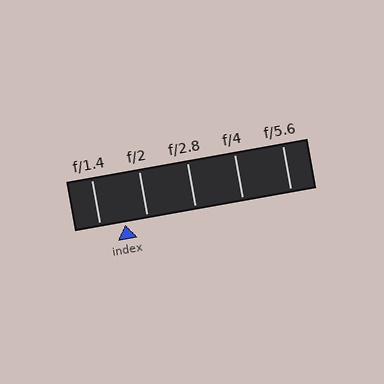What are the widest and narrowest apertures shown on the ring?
The widest aperture shown is f/1.4 and the narrowest is f/5.6.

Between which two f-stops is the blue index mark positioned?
The index mark is between f/1.4 and f/2.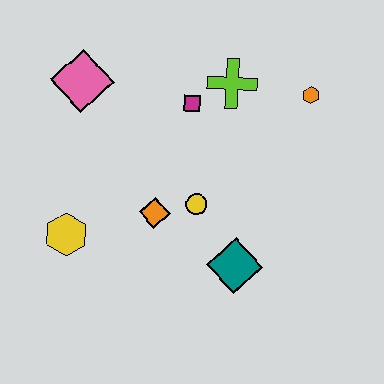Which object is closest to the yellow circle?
The orange diamond is closest to the yellow circle.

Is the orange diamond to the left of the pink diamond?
No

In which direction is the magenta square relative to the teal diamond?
The magenta square is above the teal diamond.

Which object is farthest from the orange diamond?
The orange hexagon is farthest from the orange diamond.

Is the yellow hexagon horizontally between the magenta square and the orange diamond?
No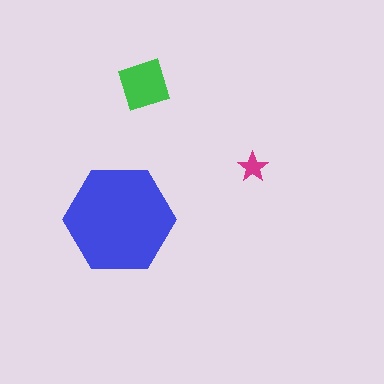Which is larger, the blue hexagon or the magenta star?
The blue hexagon.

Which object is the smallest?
The magenta star.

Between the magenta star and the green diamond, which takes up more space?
The green diamond.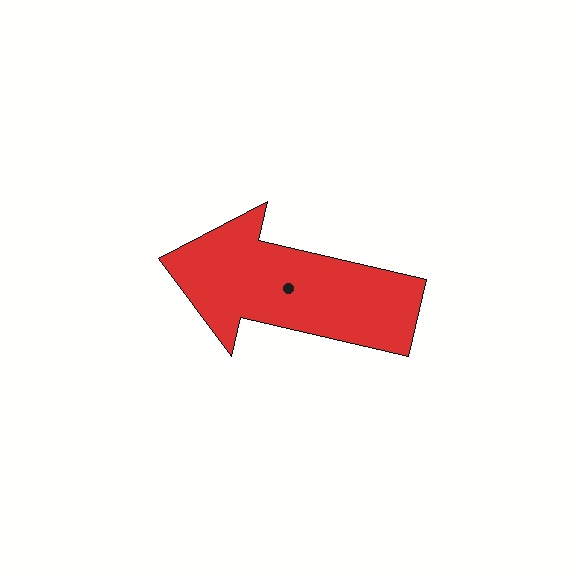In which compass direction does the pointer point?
West.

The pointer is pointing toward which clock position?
Roughly 9 o'clock.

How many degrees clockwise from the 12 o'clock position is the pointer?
Approximately 283 degrees.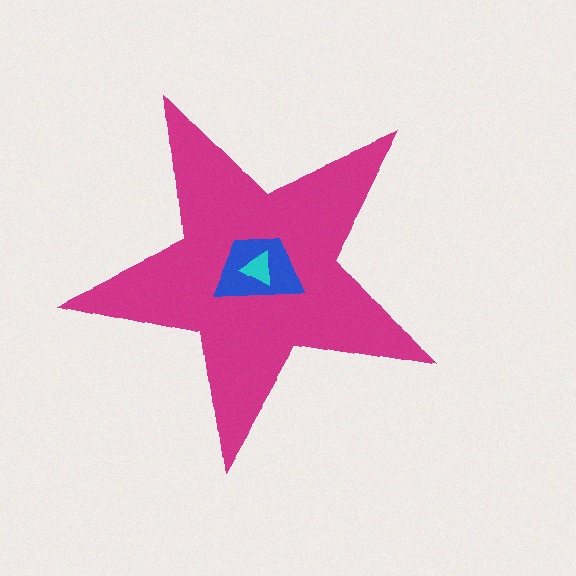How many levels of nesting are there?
3.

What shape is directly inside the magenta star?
The blue trapezoid.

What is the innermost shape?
The cyan triangle.